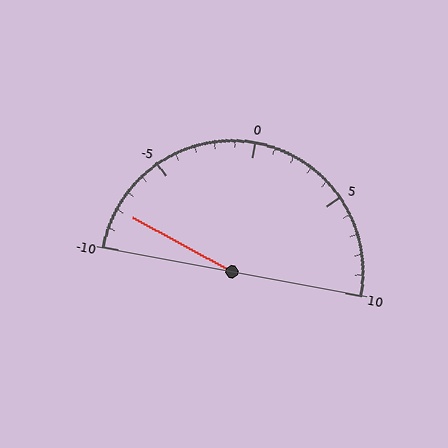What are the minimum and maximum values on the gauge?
The gauge ranges from -10 to 10.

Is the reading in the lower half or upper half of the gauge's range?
The reading is in the lower half of the range (-10 to 10).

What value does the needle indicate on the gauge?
The needle indicates approximately -8.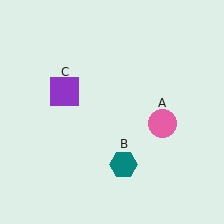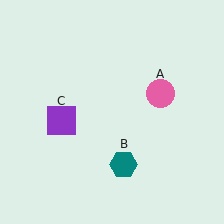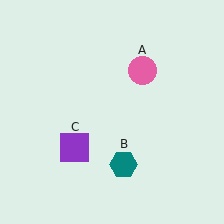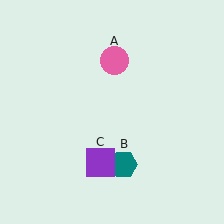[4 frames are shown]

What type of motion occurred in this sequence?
The pink circle (object A), purple square (object C) rotated counterclockwise around the center of the scene.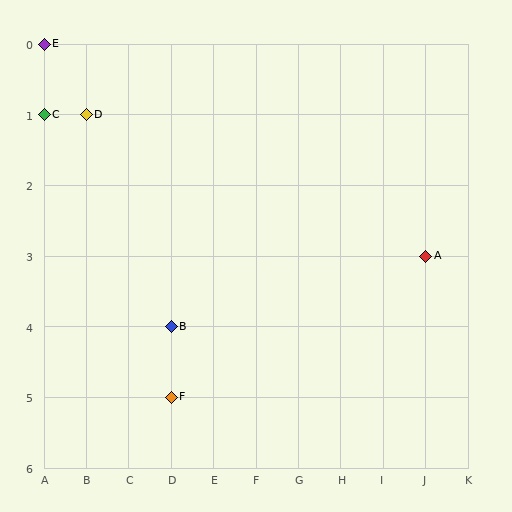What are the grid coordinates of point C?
Point C is at grid coordinates (A, 1).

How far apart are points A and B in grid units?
Points A and B are 6 columns and 1 row apart (about 6.1 grid units diagonally).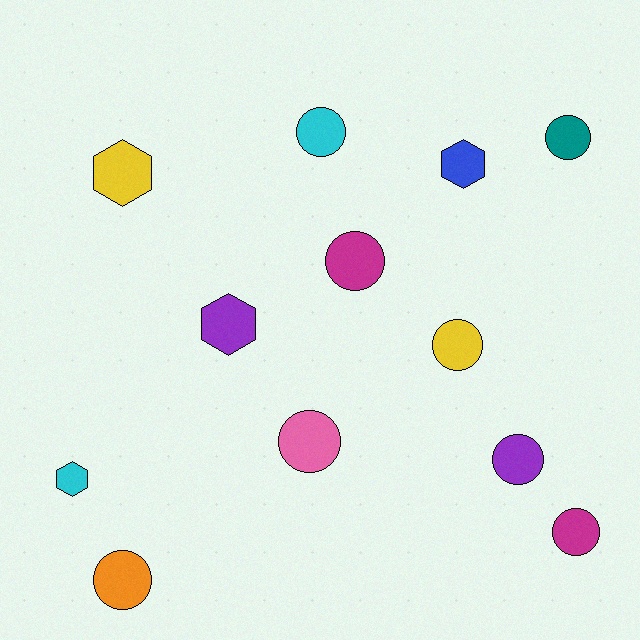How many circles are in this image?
There are 8 circles.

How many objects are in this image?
There are 12 objects.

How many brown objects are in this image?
There are no brown objects.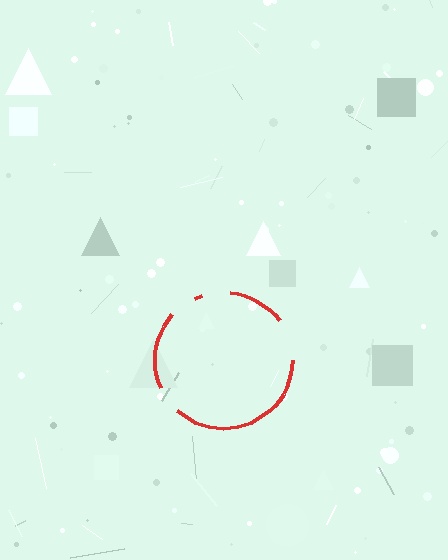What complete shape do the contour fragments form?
The contour fragments form a circle.